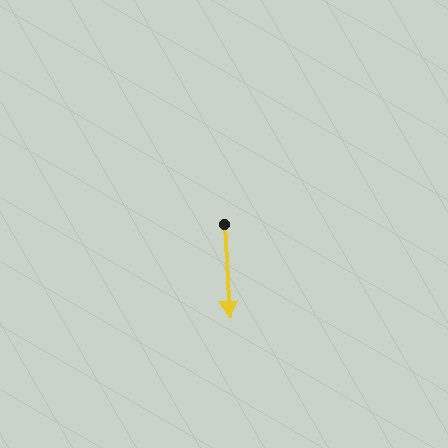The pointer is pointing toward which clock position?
Roughly 6 o'clock.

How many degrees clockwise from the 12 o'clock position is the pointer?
Approximately 177 degrees.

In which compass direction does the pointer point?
South.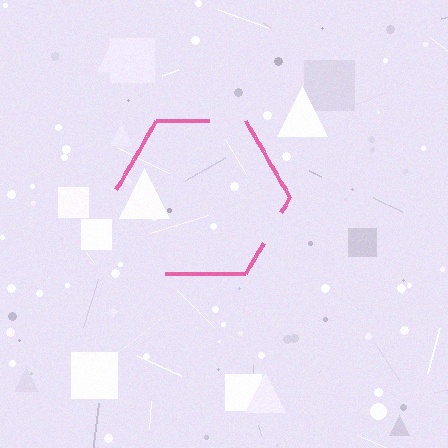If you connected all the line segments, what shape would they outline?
They would outline a hexagon.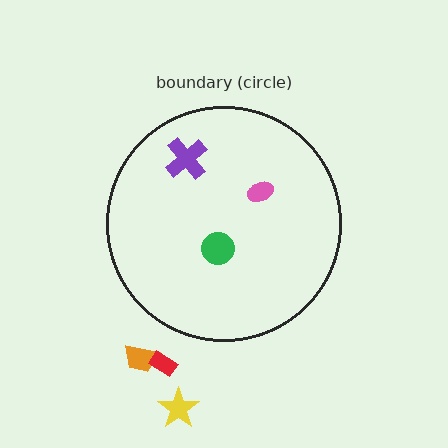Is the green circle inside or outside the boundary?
Inside.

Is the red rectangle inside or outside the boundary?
Outside.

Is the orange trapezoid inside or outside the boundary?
Outside.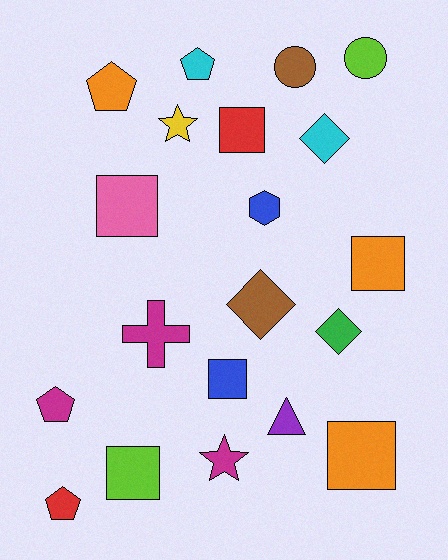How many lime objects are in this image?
There are 2 lime objects.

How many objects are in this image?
There are 20 objects.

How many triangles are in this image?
There is 1 triangle.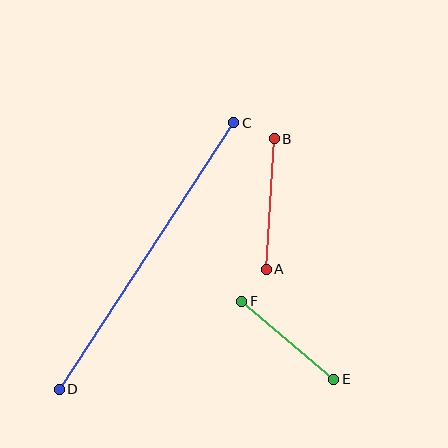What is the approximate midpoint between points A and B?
The midpoint is at approximately (270, 204) pixels.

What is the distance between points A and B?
The distance is approximately 131 pixels.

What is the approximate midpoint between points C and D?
The midpoint is at approximately (146, 256) pixels.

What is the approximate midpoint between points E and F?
The midpoint is at approximately (288, 340) pixels.